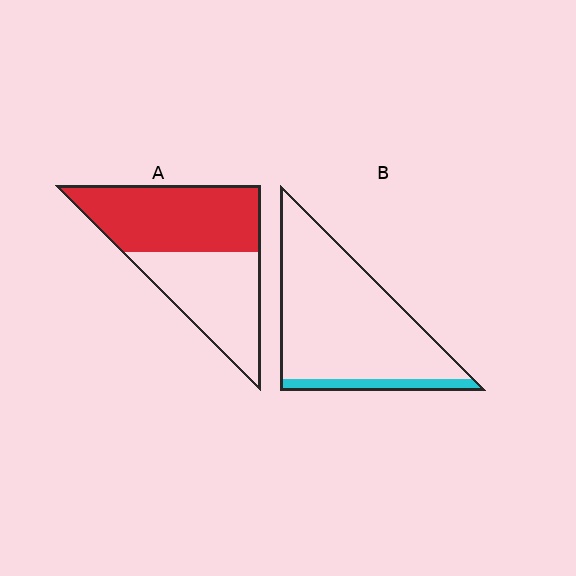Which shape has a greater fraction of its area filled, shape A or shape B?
Shape A.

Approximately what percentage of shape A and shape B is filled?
A is approximately 55% and B is approximately 10%.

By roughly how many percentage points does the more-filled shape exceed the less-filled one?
By roughly 45 percentage points (A over B).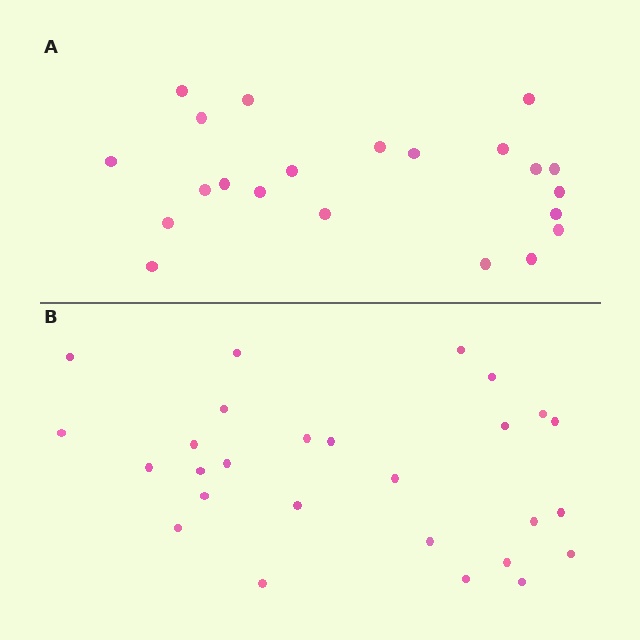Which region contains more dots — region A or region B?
Region B (the bottom region) has more dots.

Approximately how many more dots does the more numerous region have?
Region B has about 5 more dots than region A.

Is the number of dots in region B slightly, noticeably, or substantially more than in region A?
Region B has only slightly more — the two regions are fairly close. The ratio is roughly 1.2 to 1.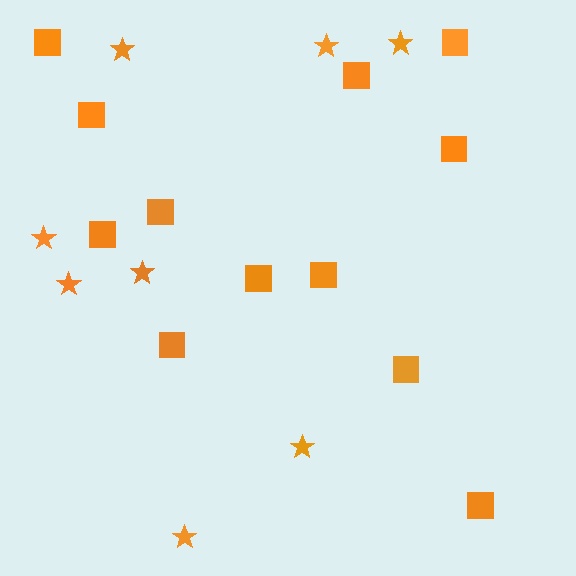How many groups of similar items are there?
There are 2 groups: one group of stars (8) and one group of squares (12).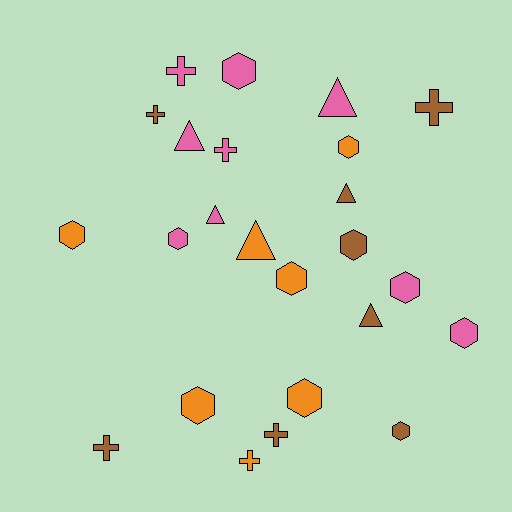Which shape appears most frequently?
Hexagon, with 11 objects.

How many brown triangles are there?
There are 2 brown triangles.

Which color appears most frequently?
Pink, with 9 objects.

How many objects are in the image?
There are 24 objects.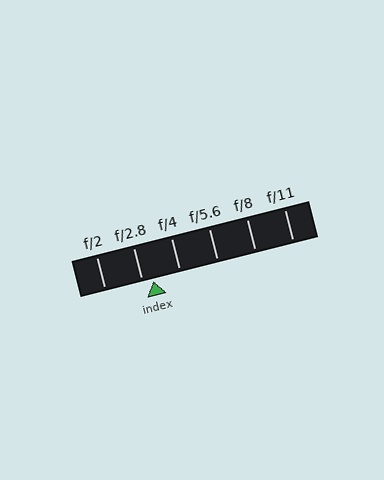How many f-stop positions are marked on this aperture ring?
There are 6 f-stop positions marked.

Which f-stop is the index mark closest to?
The index mark is closest to f/2.8.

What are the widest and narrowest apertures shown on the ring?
The widest aperture shown is f/2 and the narrowest is f/11.